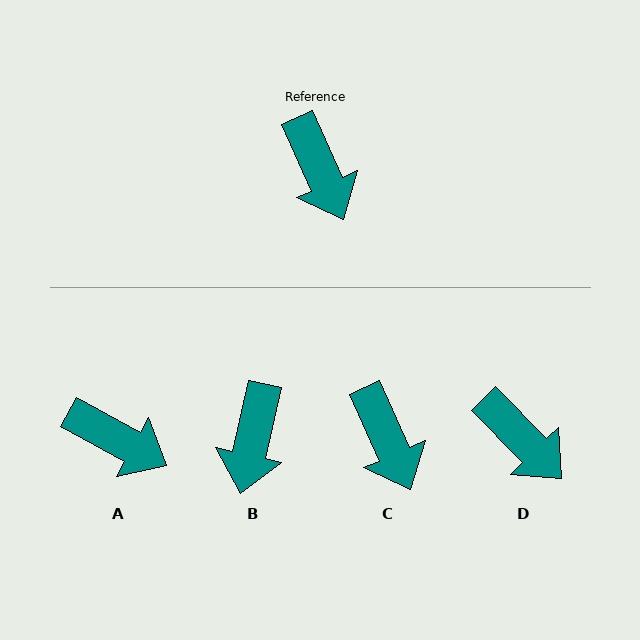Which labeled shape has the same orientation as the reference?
C.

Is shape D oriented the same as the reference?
No, it is off by about 20 degrees.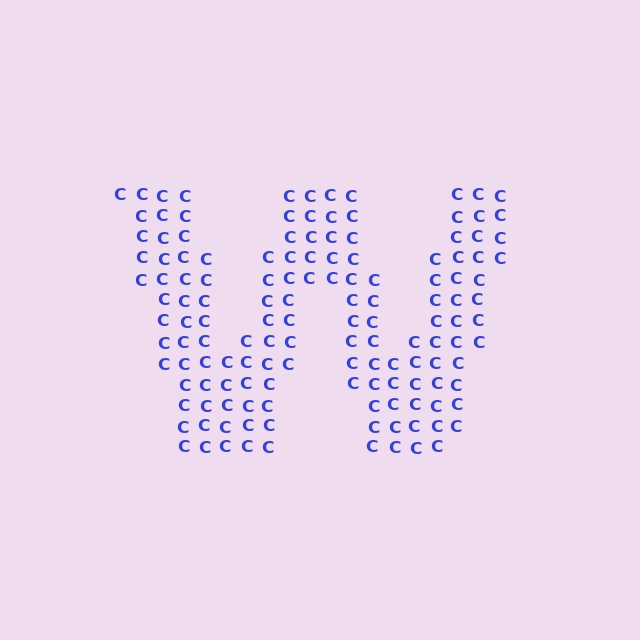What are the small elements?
The small elements are letter C's.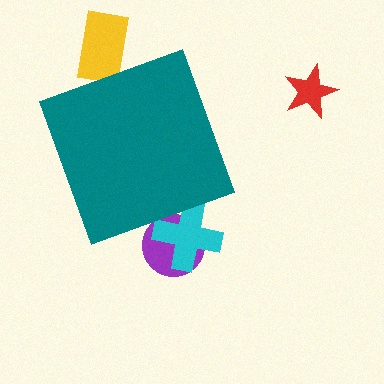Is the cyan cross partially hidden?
Yes, the cyan cross is partially hidden behind the teal diamond.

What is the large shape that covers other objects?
A teal diamond.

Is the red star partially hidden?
No, the red star is fully visible.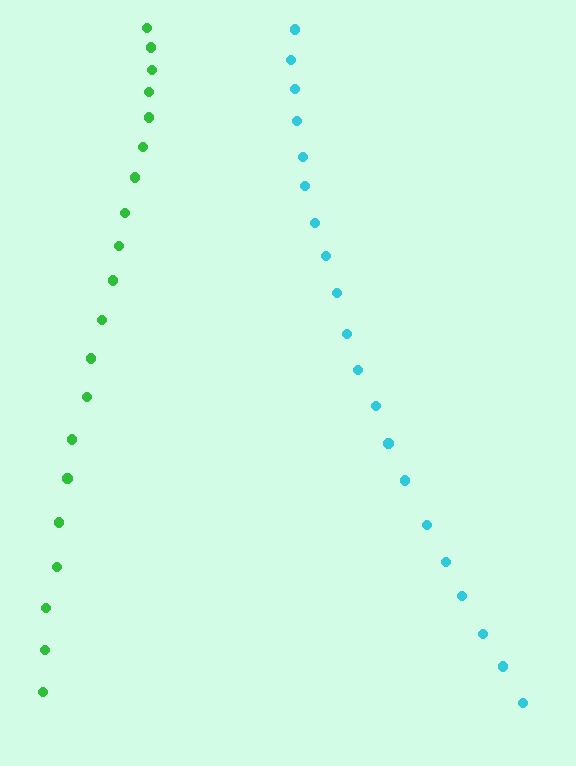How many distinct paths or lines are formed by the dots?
There are 2 distinct paths.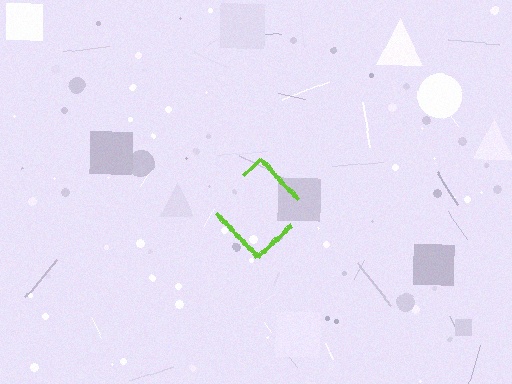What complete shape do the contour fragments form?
The contour fragments form a diamond.